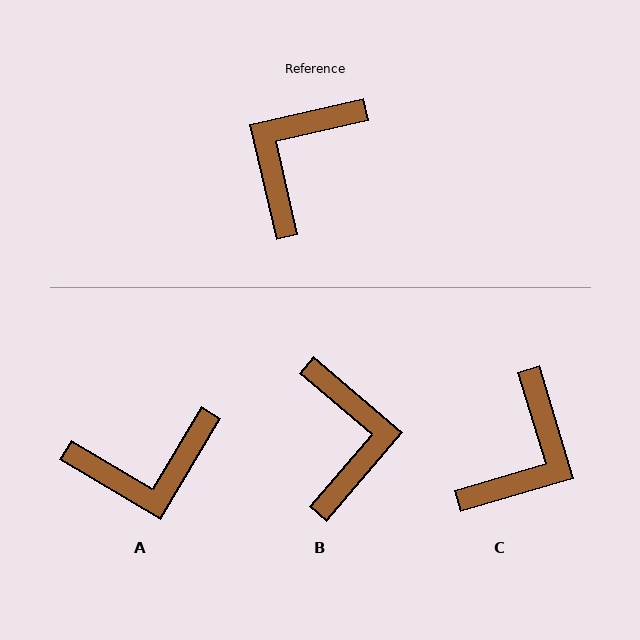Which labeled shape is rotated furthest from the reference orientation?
C, about 176 degrees away.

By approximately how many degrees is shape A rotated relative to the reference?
Approximately 137 degrees counter-clockwise.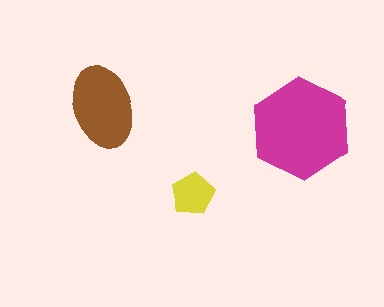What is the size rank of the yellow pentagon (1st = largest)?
3rd.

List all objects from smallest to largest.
The yellow pentagon, the brown ellipse, the magenta hexagon.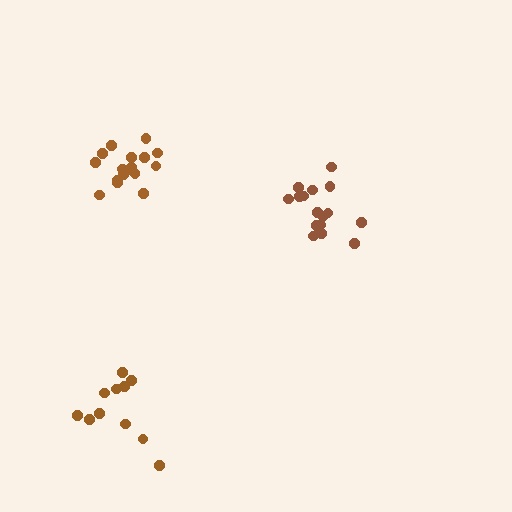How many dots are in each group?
Group 1: 16 dots, Group 2: 11 dots, Group 3: 17 dots (44 total).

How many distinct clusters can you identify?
There are 3 distinct clusters.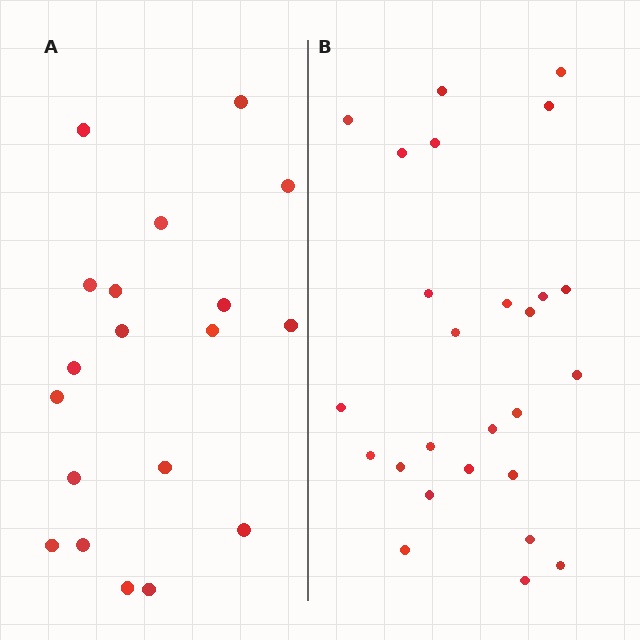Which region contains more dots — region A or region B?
Region B (the right region) has more dots.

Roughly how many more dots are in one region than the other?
Region B has roughly 8 or so more dots than region A.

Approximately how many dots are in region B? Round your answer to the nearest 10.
About 30 dots. (The exact count is 26, which rounds to 30.)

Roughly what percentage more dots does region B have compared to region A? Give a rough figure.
About 35% more.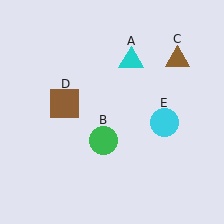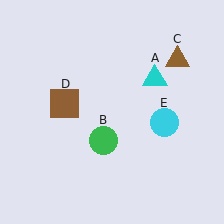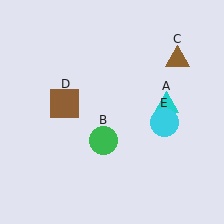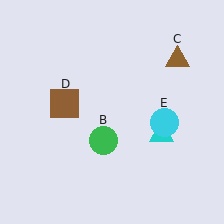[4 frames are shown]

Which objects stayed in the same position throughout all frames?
Green circle (object B) and brown triangle (object C) and brown square (object D) and cyan circle (object E) remained stationary.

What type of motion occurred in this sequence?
The cyan triangle (object A) rotated clockwise around the center of the scene.